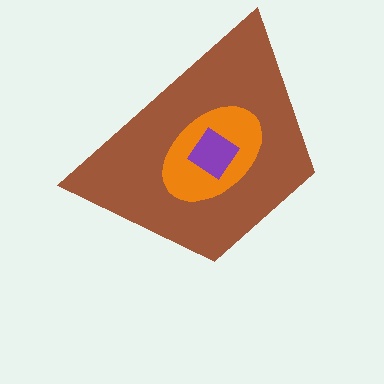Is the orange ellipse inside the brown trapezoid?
Yes.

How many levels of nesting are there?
3.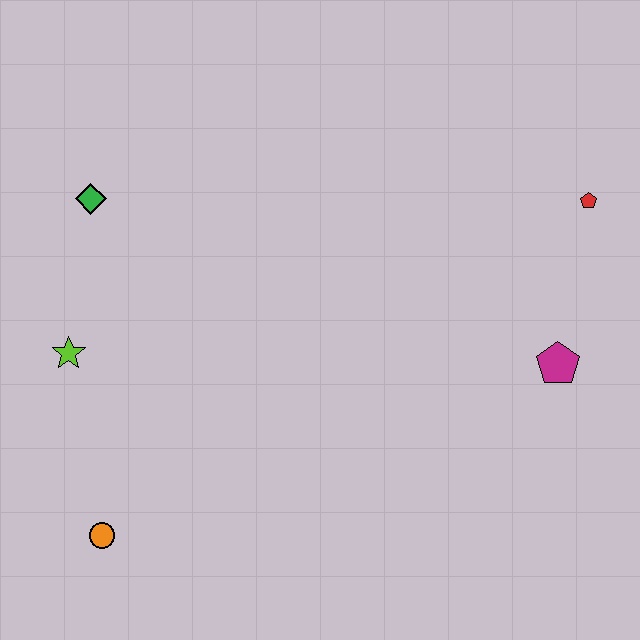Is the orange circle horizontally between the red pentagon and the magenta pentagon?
No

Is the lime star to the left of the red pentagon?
Yes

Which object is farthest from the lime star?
The red pentagon is farthest from the lime star.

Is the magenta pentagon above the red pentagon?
No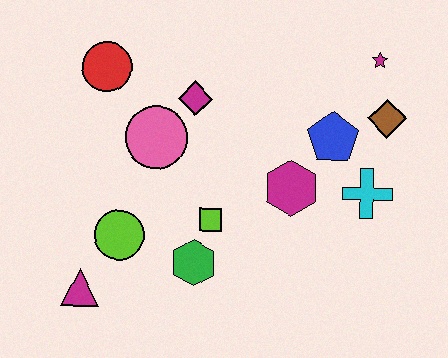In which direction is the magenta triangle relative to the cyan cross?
The magenta triangle is to the left of the cyan cross.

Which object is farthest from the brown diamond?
The magenta triangle is farthest from the brown diamond.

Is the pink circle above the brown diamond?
No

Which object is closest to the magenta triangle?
The lime circle is closest to the magenta triangle.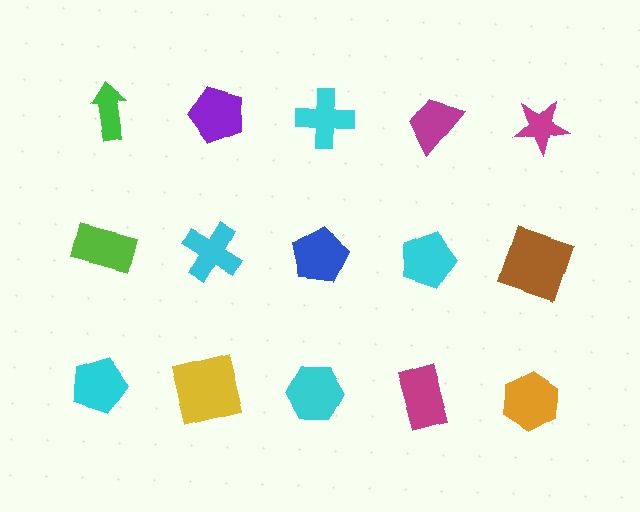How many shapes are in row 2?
5 shapes.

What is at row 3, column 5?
An orange hexagon.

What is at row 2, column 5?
A brown square.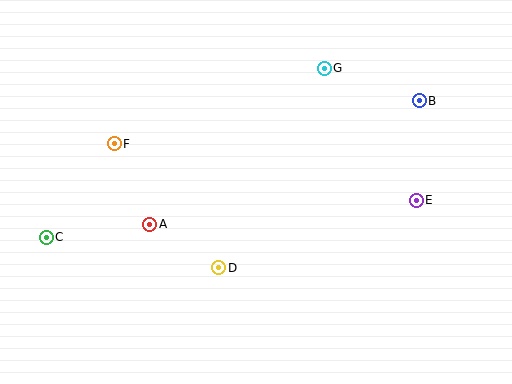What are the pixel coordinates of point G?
Point G is at (324, 68).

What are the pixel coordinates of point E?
Point E is at (416, 200).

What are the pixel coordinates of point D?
Point D is at (219, 268).